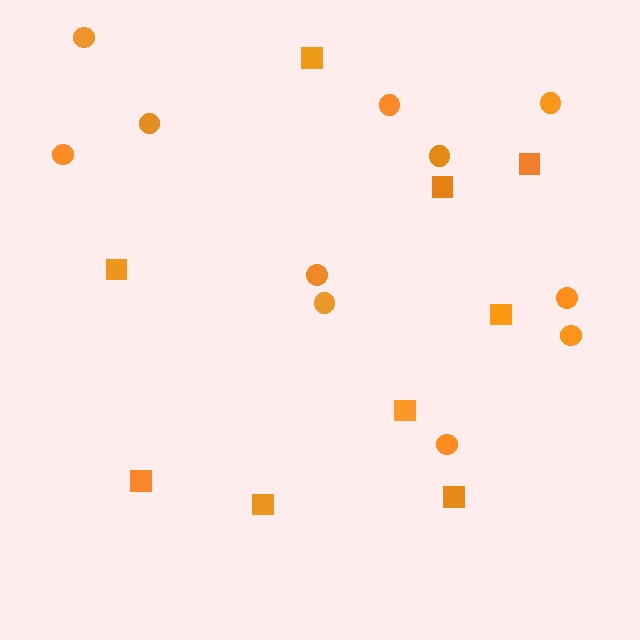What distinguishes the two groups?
There are 2 groups: one group of circles (11) and one group of squares (9).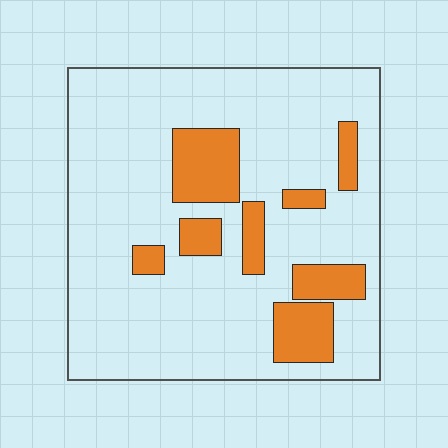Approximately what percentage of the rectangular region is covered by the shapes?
Approximately 20%.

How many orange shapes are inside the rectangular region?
8.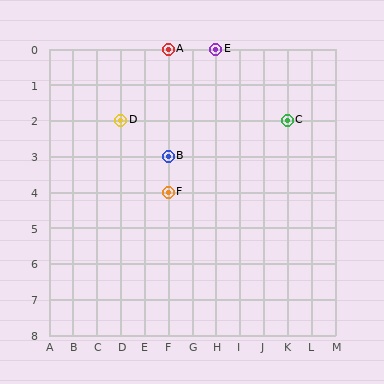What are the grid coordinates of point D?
Point D is at grid coordinates (D, 2).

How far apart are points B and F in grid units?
Points B and F are 1 row apart.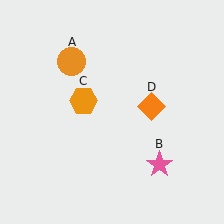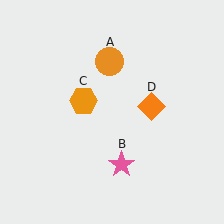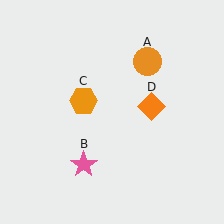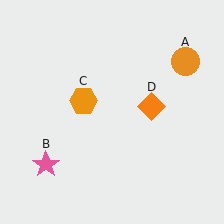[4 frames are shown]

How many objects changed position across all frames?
2 objects changed position: orange circle (object A), pink star (object B).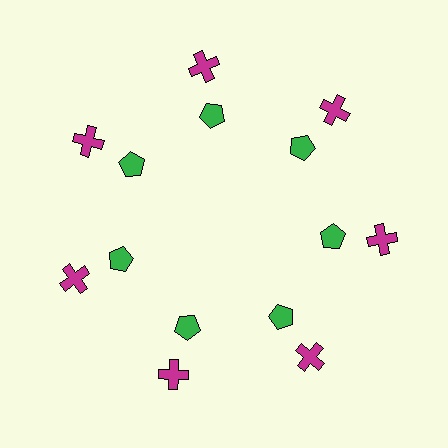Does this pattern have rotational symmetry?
Yes, this pattern has 7-fold rotational symmetry. It looks the same after rotating 51 degrees around the center.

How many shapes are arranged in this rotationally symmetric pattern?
There are 14 shapes, arranged in 7 groups of 2.